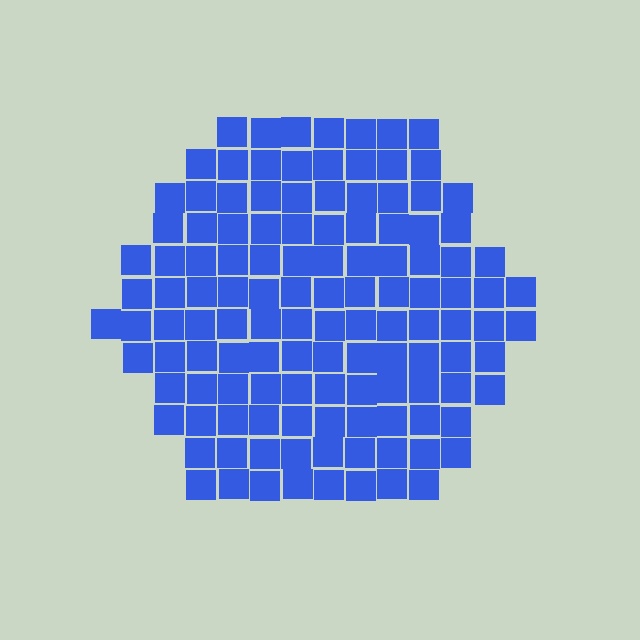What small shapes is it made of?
It is made of small squares.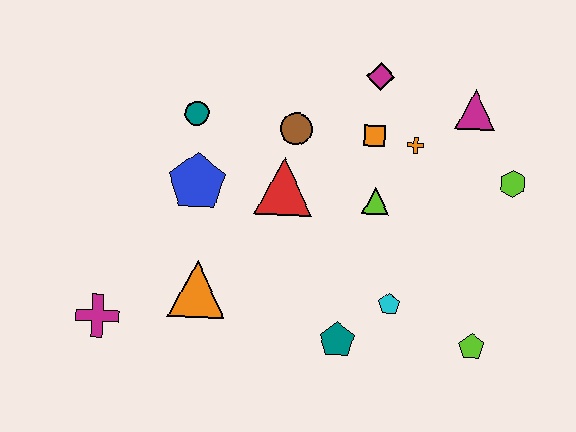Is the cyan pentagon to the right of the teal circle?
Yes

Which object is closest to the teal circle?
The blue pentagon is closest to the teal circle.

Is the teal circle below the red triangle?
No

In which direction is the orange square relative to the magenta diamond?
The orange square is below the magenta diamond.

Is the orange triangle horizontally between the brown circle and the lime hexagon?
No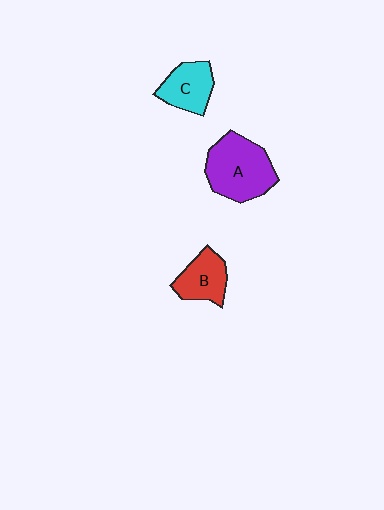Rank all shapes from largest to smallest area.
From largest to smallest: A (purple), C (cyan), B (red).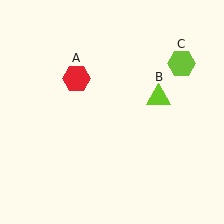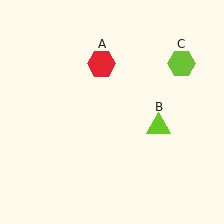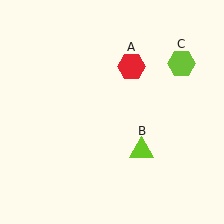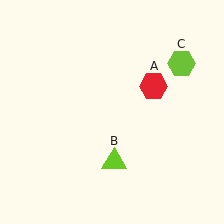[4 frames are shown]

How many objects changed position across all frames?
2 objects changed position: red hexagon (object A), lime triangle (object B).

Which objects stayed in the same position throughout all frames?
Lime hexagon (object C) remained stationary.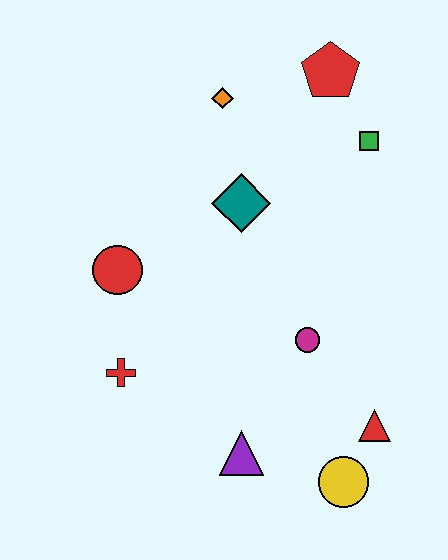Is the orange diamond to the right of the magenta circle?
No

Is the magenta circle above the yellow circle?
Yes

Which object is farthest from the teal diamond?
The yellow circle is farthest from the teal diamond.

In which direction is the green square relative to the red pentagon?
The green square is below the red pentagon.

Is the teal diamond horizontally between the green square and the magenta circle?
No